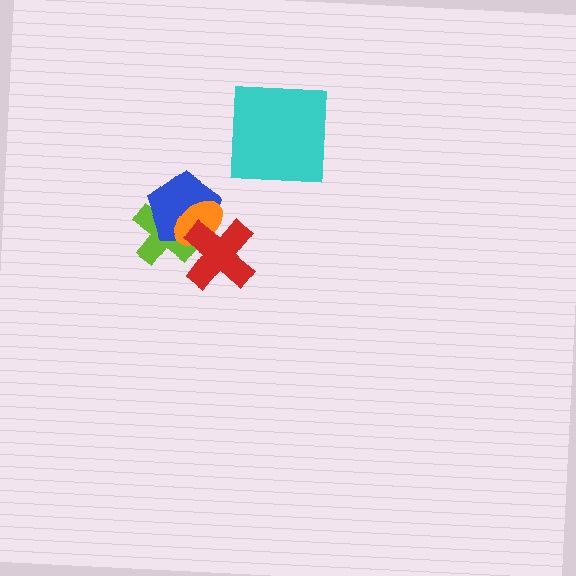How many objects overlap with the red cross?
3 objects overlap with the red cross.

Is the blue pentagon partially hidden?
Yes, it is partially covered by another shape.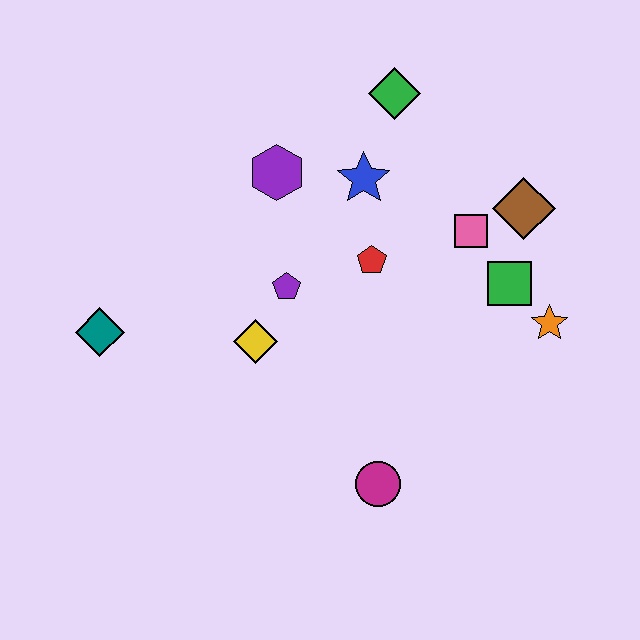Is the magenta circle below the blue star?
Yes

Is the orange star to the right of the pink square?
Yes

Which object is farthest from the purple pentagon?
The orange star is farthest from the purple pentagon.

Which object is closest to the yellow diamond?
The purple pentagon is closest to the yellow diamond.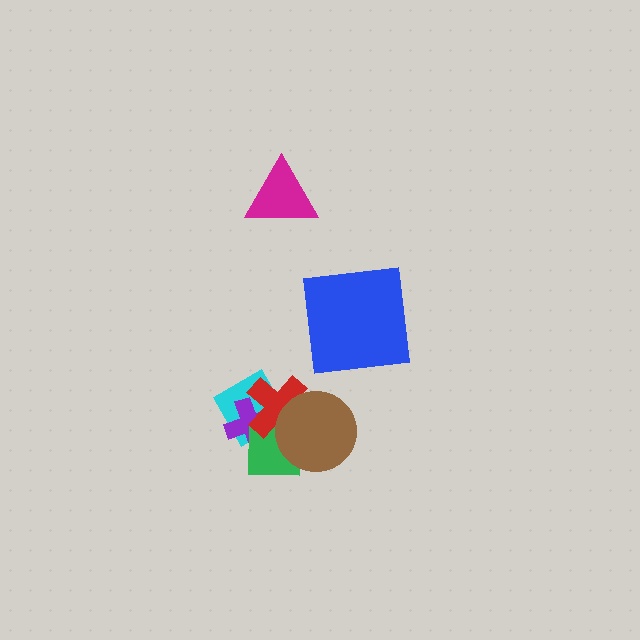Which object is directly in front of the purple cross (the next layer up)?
The green square is directly in front of the purple cross.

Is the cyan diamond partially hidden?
Yes, it is partially covered by another shape.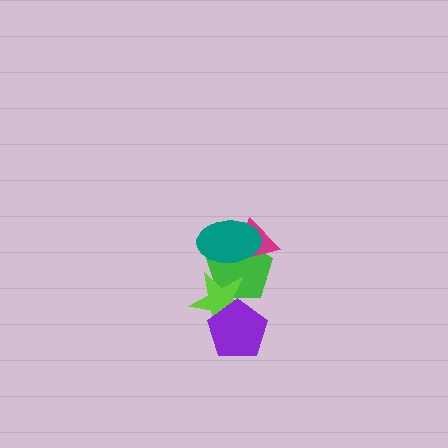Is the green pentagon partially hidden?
Yes, it is partially covered by another shape.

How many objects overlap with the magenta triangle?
2 objects overlap with the magenta triangle.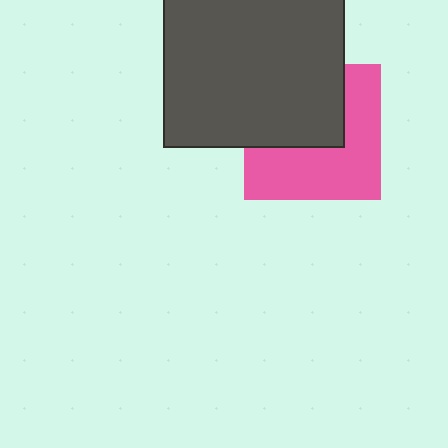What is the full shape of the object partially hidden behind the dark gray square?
The partially hidden object is a pink square.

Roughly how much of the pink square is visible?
About half of it is visible (roughly 54%).